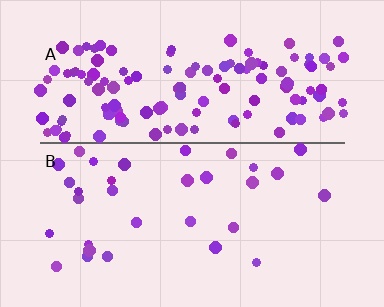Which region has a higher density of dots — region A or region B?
A (the top).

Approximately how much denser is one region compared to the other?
Approximately 4.1× — region A over region B.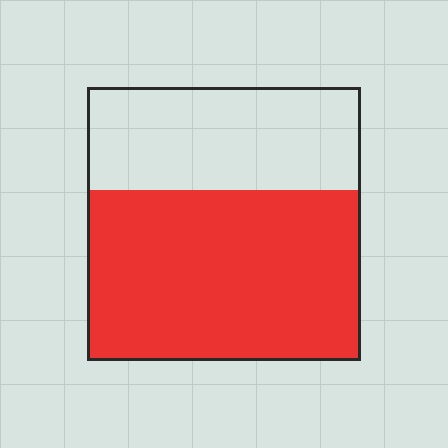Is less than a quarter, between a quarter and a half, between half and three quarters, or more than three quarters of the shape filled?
Between half and three quarters.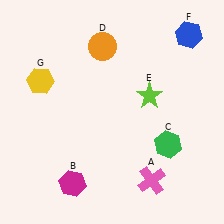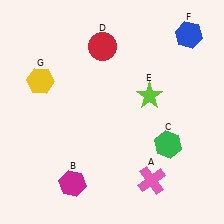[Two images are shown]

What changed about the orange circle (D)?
In Image 1, D is orange. In Image 2, it changed to red.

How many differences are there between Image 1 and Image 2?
There is 1 difference between the two images.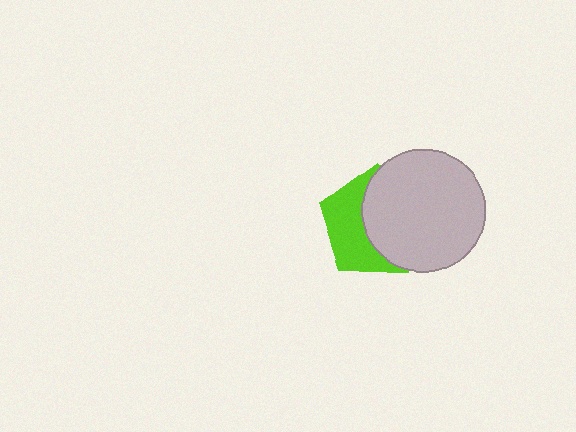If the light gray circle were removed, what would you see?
You would see the complete lime pentagon.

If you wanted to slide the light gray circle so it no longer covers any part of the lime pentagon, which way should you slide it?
Slide it right — that is the most direct way to separate the two shapes.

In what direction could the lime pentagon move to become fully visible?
The lime pentagon could move left. That would shift it out from behind the light gray circle entirely.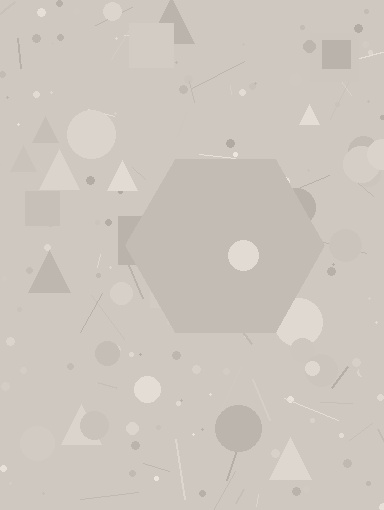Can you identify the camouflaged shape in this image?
The camouflaged shape is a hexagon.